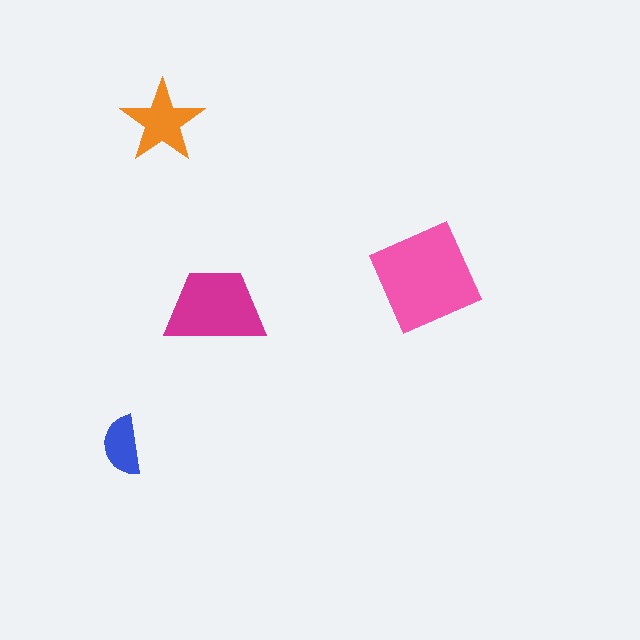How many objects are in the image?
There are 4 objects in the image.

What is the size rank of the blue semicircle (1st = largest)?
4th.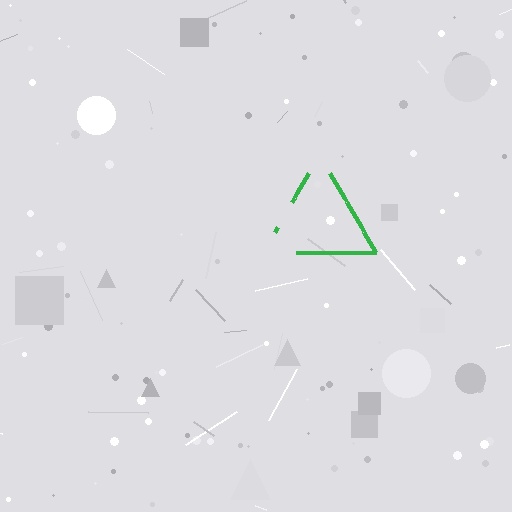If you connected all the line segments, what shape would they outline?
They would outline a triangle.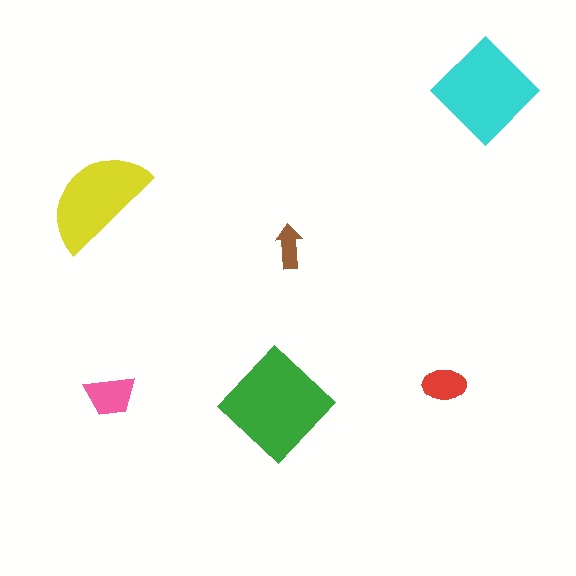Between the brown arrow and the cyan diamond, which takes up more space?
The cyan diamond.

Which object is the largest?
The green diamond.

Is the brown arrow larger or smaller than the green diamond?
Smaller.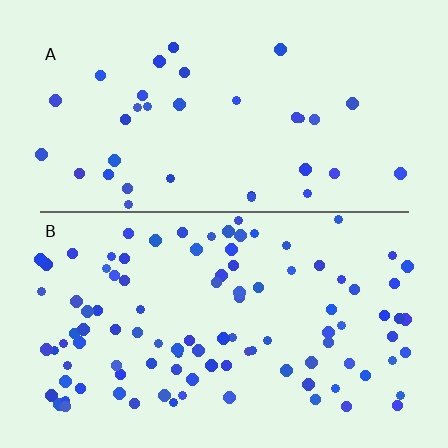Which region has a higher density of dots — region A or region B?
B (the bottom).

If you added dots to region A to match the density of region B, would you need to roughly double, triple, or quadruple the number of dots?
Approximately triple.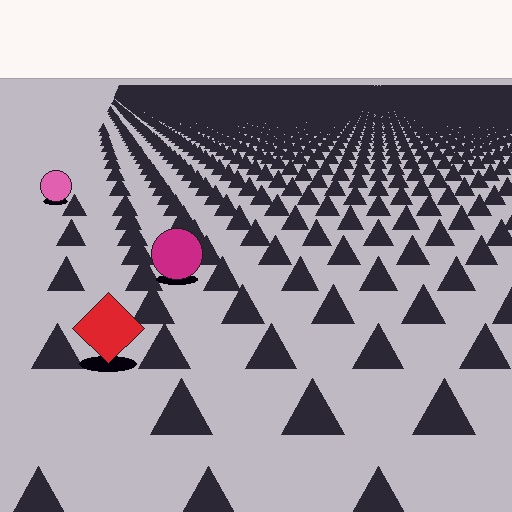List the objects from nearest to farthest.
From nearest to farthest: the red diamond, the magenta circle, the pink circle.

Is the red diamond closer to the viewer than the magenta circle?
Yes. The red diamond is closer — you can tell from the texture gradient: the ground texture is coarser near it.